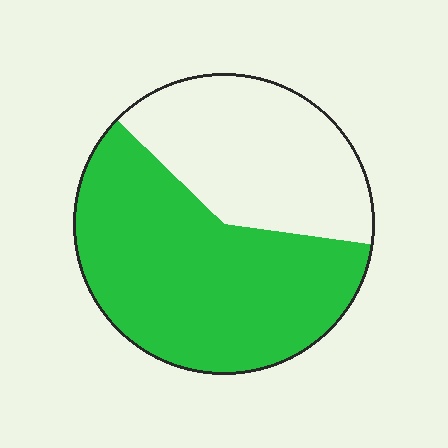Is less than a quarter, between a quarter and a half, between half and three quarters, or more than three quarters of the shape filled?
Between half and three quarters.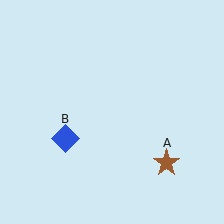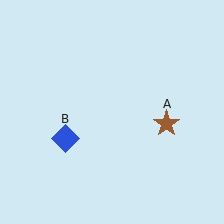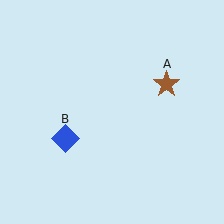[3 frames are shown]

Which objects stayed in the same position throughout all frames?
Blue diamond (object B) remained stationary.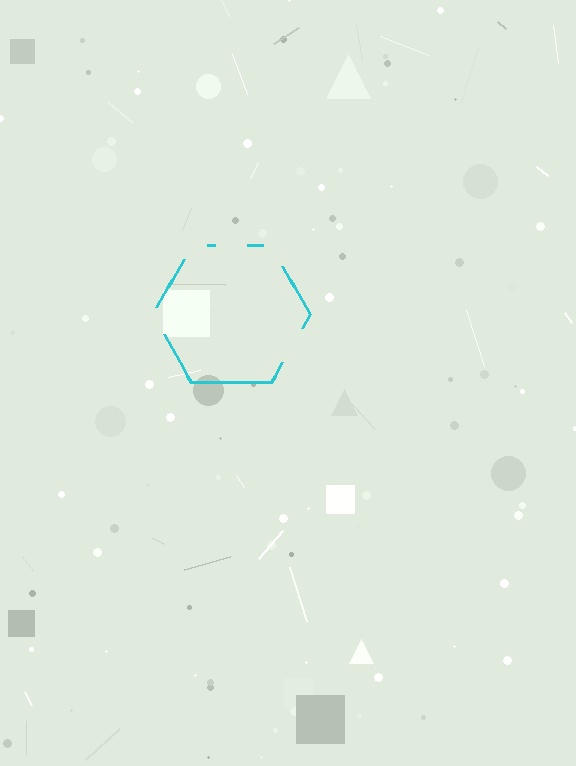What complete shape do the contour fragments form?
The contour fragments form a hexagon.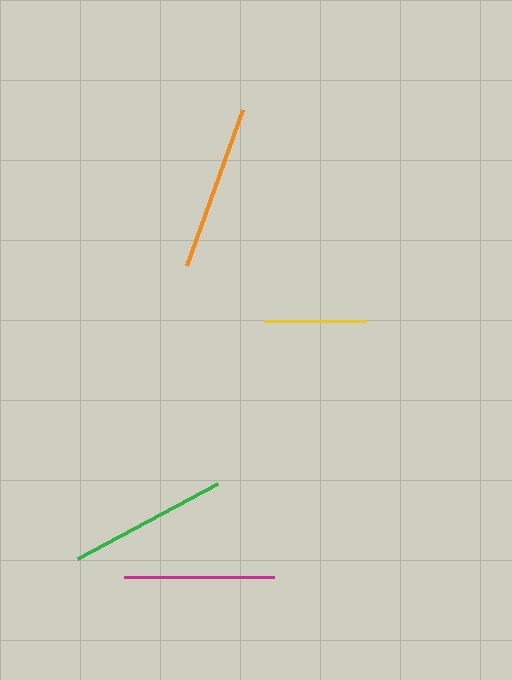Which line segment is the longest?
The orange line is the longest at approximately 165 pixels.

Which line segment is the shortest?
The yellow line is the shortest at approximately 102 pixels.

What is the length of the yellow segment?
The yellow segment is approximately 102 pixels long.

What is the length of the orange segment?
The orange segment is approximately 165 pixels long.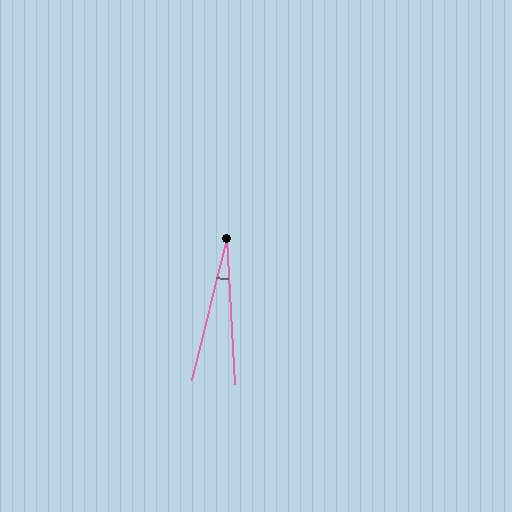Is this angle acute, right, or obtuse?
It is acute.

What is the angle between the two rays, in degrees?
Approximately 17 degrees.